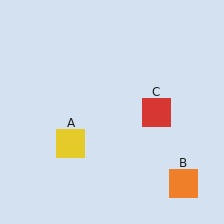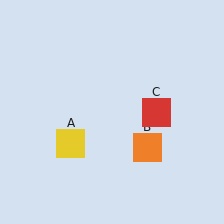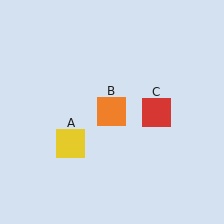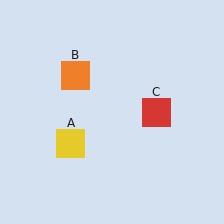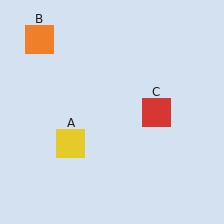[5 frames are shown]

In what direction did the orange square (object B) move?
The orange square (object B) moved up and to the left.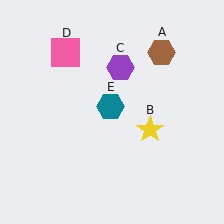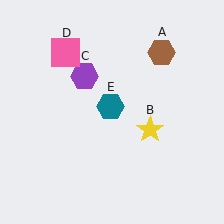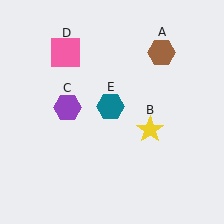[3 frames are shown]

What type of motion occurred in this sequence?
The purple hexagon (object C) rotated counterclockwise around the center of the scene.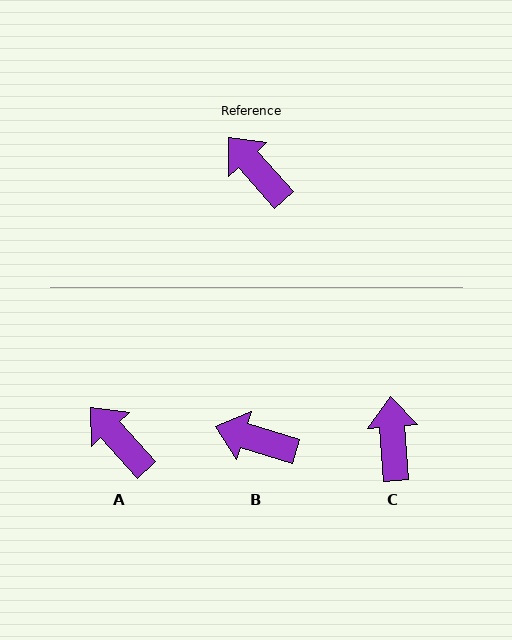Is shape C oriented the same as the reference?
No, it is off by about 37 degrees.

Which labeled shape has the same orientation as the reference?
A.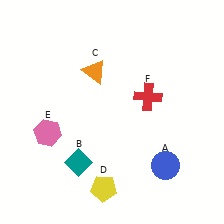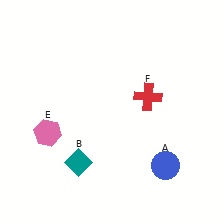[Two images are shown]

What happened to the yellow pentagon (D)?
The yellow pentagon (D) was removed in Image 2. It was in the bottom-left area of Image 1.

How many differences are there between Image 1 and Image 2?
There are 2 differences between the two images.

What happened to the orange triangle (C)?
The orange triangle (C) was removed in Image 2. It was in the top-left area of Image 1.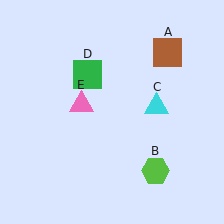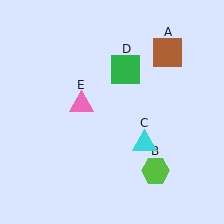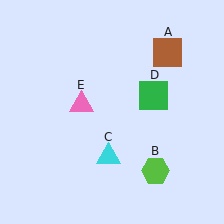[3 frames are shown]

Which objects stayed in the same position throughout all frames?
Brown square (object A) and lime hexagon (object B) and pink triangle (object E) remained stationary.